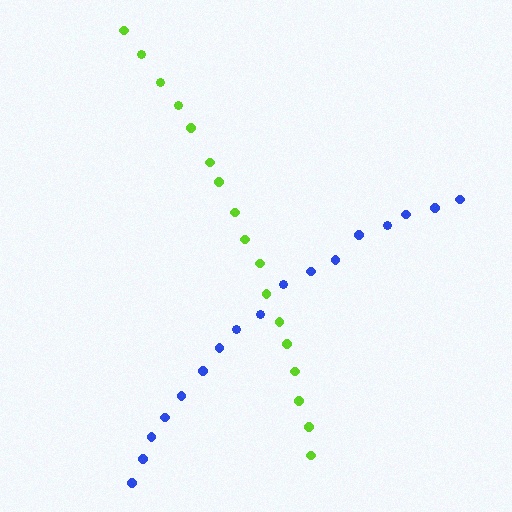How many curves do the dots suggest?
There are 2 distinct paths.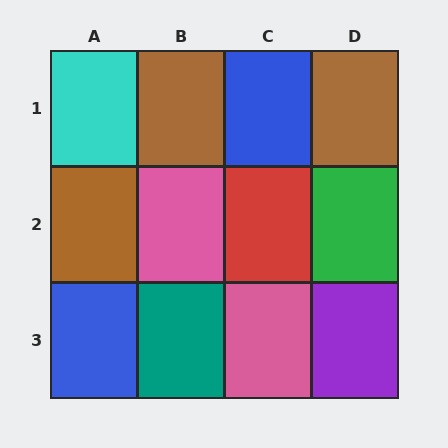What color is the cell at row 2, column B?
Pink.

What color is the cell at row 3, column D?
Purple.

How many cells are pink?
2 cells are pink.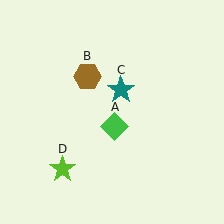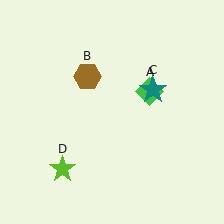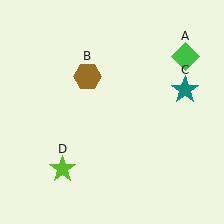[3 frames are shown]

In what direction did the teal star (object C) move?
The teal star (object C) moved right.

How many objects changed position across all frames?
2 objects changed position: green diamond (object A), teal star (object C).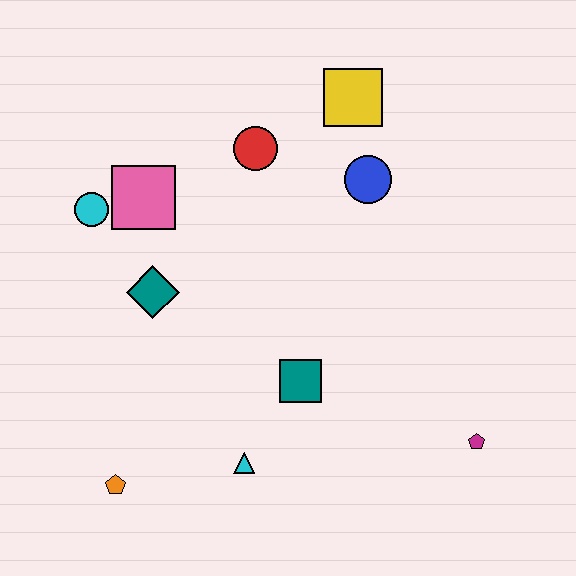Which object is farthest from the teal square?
The yellow square is farthest from the teal square.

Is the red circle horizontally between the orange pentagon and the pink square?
No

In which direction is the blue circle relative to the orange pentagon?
The blue circle is above the orange pentagon.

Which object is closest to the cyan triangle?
The teal square is closest to the cyan triangle.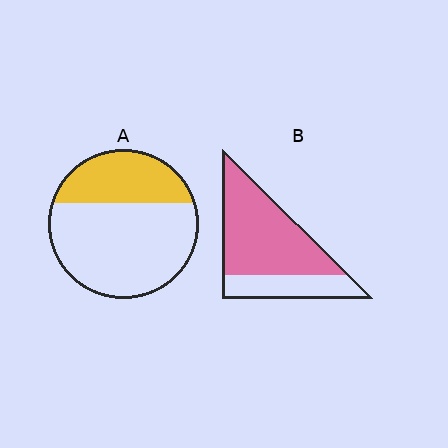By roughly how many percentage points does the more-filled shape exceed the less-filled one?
By roughly 40 percentage points (B over A).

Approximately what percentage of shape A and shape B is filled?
A is approximately 30% and B is approximately 70%.